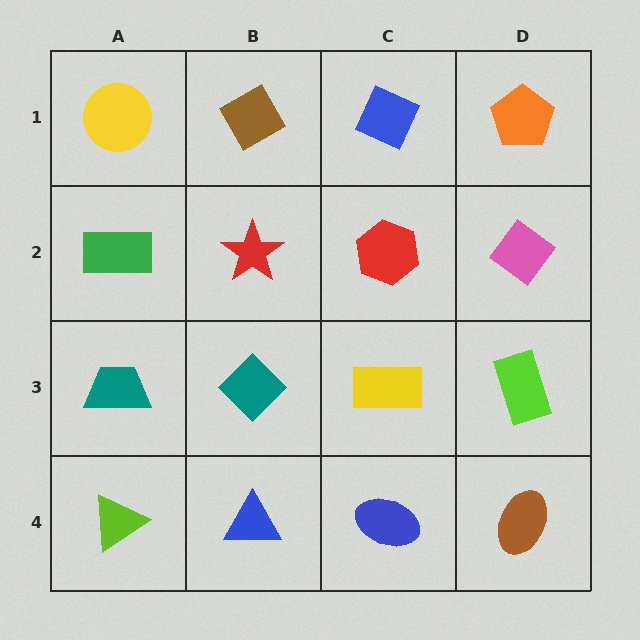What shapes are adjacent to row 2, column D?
An orange pentagon (row 1, column D), a lime rectangle (row 3, column D), a red hexagon (row 2, column C).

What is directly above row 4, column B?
A teal diamond.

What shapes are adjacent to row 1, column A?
A green rectangle (row 2, column A), a brown diamond (row 1, column B).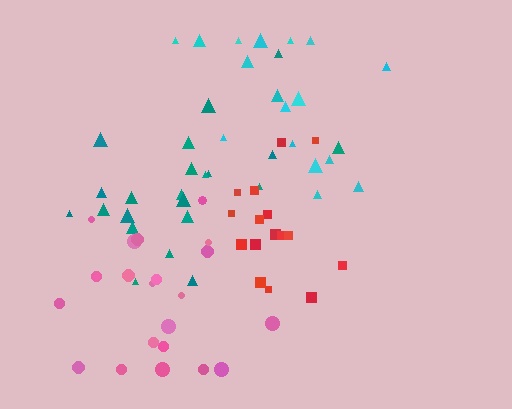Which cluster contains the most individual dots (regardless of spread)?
Teal (22).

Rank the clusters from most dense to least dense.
red, teal, pink, cyan.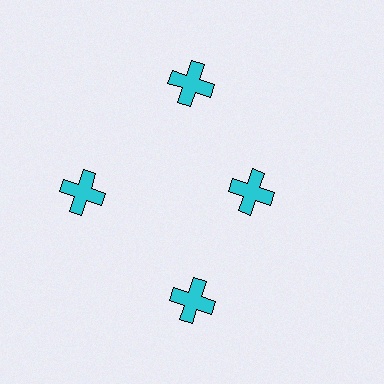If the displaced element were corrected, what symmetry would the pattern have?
It would have 4-fold rotational symmetry — the pattern would map onto itself every 90 degrees.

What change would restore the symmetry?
The symmetry would be restored by moving it outward, back onto the ring so that all 4 crosses sit at equal angles and equal distance from the center.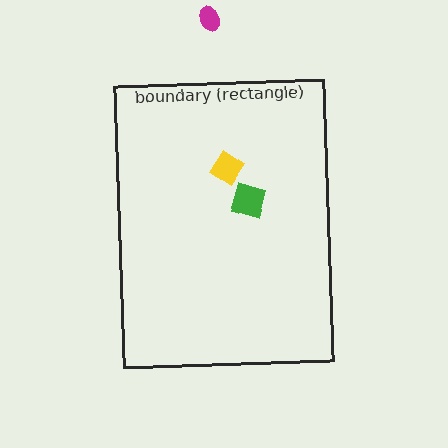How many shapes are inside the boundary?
2 inside, 1 outside.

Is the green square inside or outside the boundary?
Inside.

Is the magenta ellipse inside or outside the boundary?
Outside.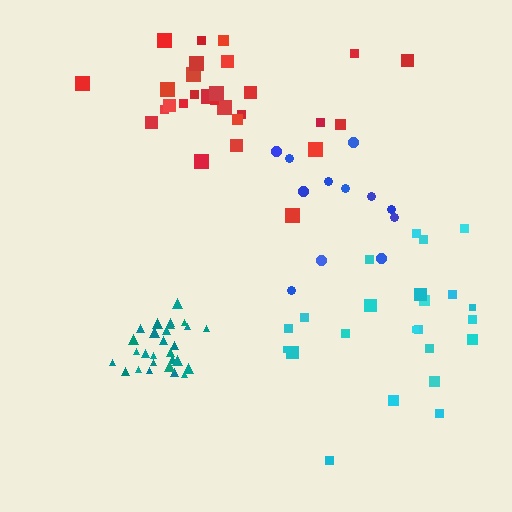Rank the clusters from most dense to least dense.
teal, red, blue, cyan.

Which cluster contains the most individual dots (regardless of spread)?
Red (28).